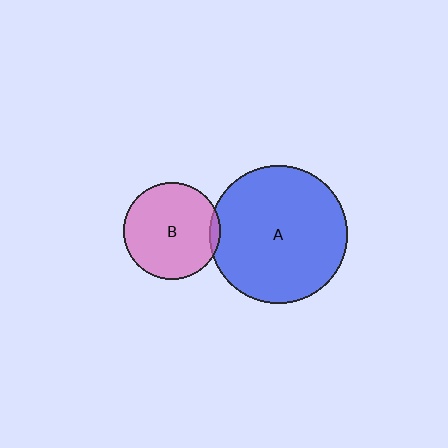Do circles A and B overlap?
Yes.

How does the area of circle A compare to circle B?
Approximately 2.0 times.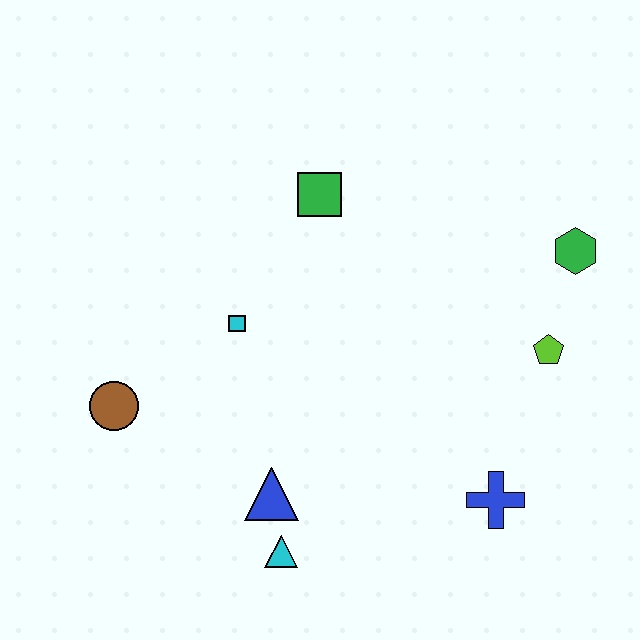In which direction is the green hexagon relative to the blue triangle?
The green hexagon is to the right of the blue triangle.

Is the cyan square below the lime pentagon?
No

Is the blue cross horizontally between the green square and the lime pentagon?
Yes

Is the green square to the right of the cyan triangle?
Yes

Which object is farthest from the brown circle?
The green hexagon is farthest from the brown circle.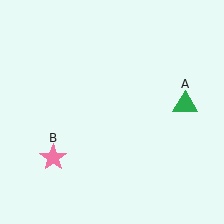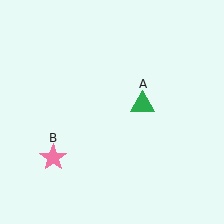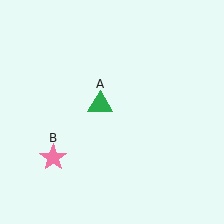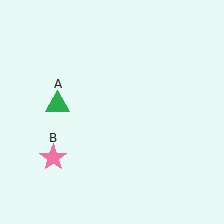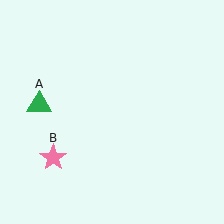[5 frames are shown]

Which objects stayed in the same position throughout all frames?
Pink star (object B) remained stationary.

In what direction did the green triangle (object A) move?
The green triangle (object A) moved left.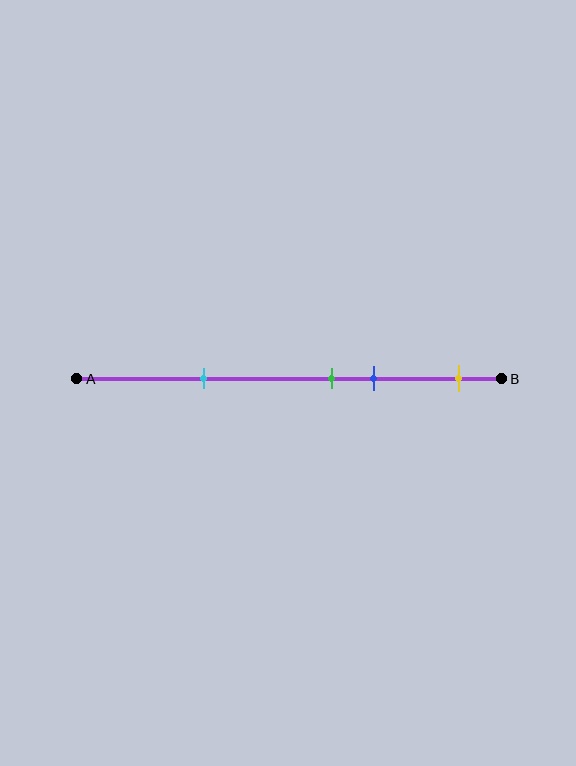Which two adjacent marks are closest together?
The green and blue marks are the closest adjacent pair.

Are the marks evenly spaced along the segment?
No, the marks are not evenly spaced.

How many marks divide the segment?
There are 4 marks dividing the segment.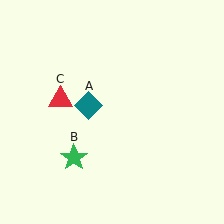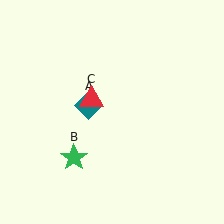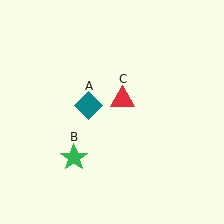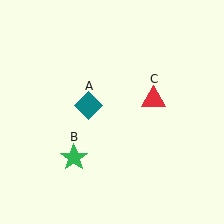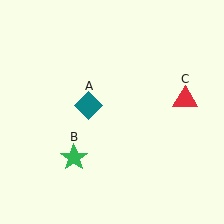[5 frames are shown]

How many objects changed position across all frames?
1 object changed position: red triangle (object C).